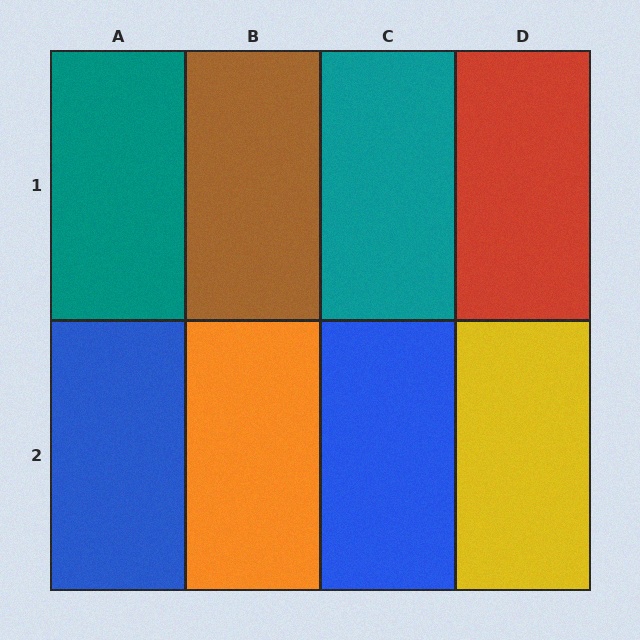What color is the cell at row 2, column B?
Orange.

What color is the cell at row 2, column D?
Yellow.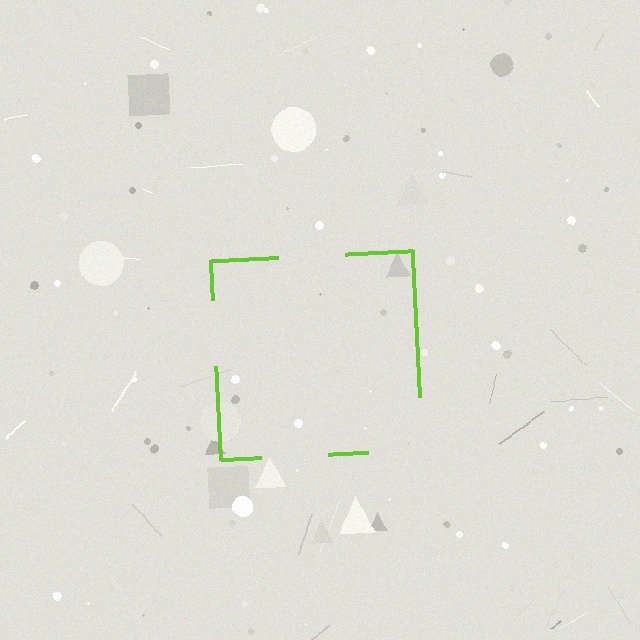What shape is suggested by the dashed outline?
The dashed outline suggests a square.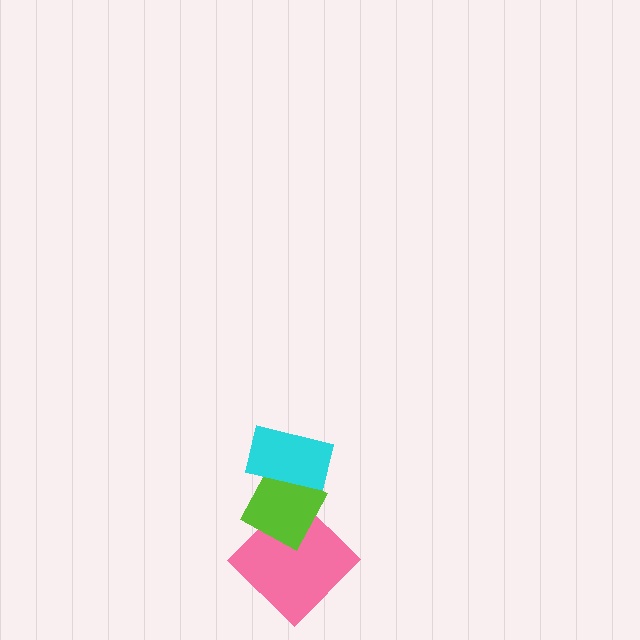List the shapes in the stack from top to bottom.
From top to bottom: the cyan rectangle, the lime diamond, the pink diamond.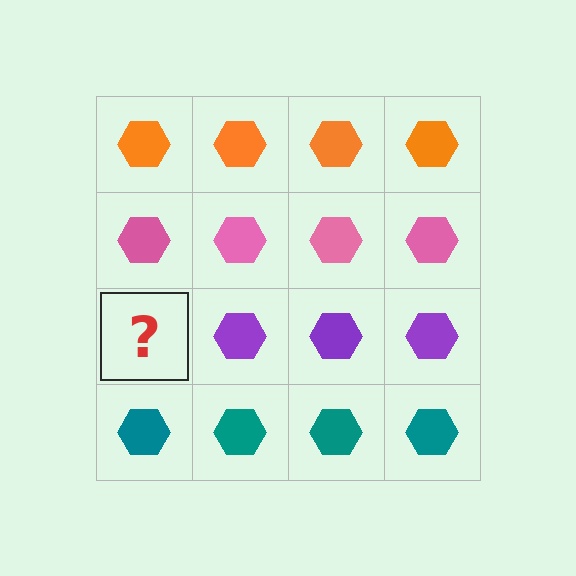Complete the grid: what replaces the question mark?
The question mark should be replaced with a purple hexagon.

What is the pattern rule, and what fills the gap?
The rule is that each row has a consistent color. The gap should be filled with a purple hexagon.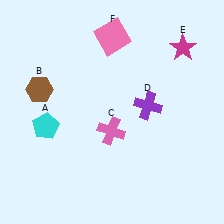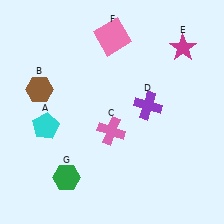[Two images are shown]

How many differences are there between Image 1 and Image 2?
There is 1 difference between the two images.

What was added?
A green hexagon (G) was added in Image 2.